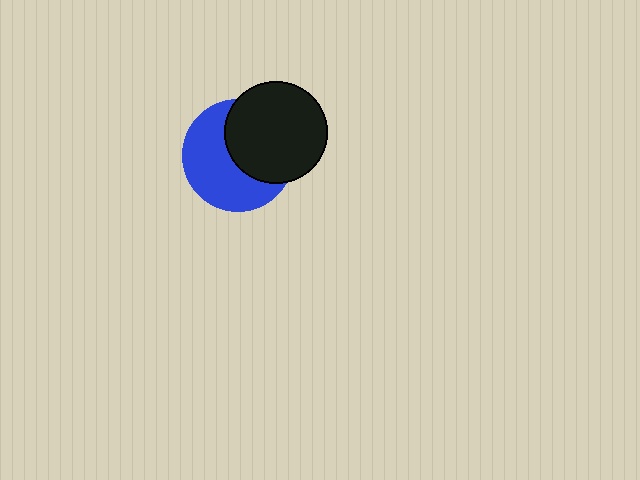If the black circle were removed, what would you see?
You would see the complete blue circle.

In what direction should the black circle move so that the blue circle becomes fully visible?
The black circle should move toward the upper-right. That is the shortest direction to clear the overlap and leave the blue circle fully visible.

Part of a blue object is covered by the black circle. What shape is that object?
It is a circle.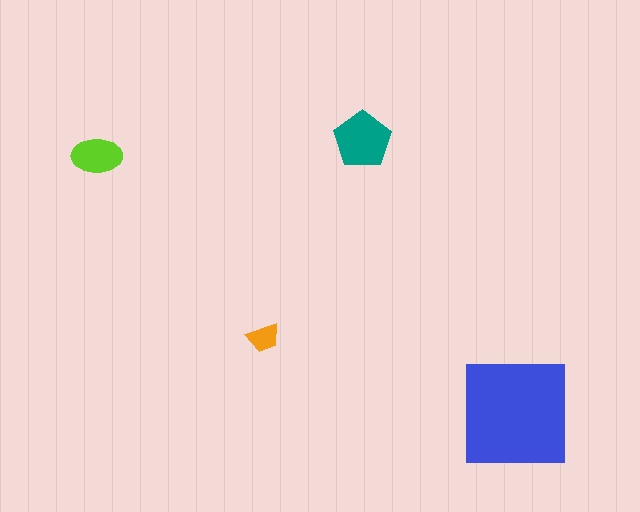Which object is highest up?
The teal pentagon is topmost.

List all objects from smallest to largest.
The orange trapezoid, the lime ellipse, the teal pentagon, the blue square.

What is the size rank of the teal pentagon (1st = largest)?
2nd.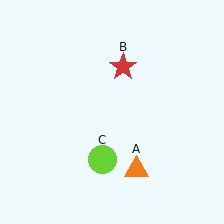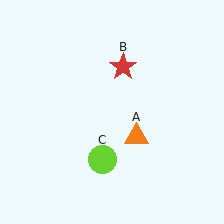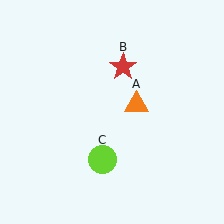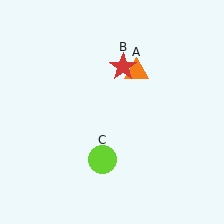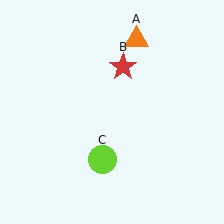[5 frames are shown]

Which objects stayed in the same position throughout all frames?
Red star (object B) and lime circle (object C) remained stationary.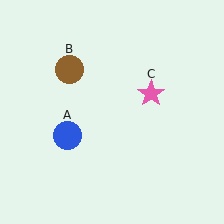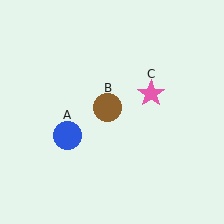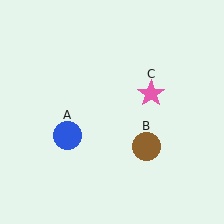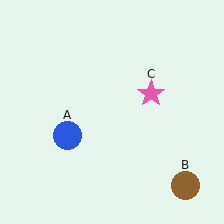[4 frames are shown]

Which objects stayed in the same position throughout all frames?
Blue circle (object A) and pink star (object C) remained stationary.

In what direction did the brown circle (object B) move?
The brown circle (object B) moved down and to the right.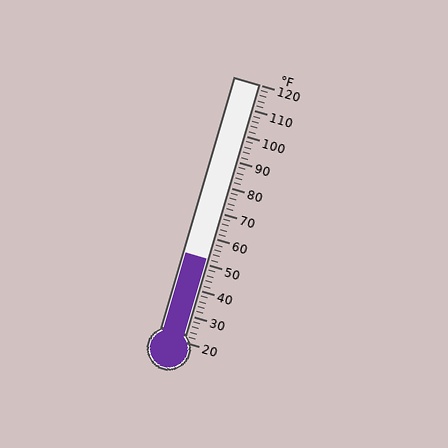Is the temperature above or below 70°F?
The temperature is below 70°F.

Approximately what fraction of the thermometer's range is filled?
The thermometer is filled to approximately 30% of its range.